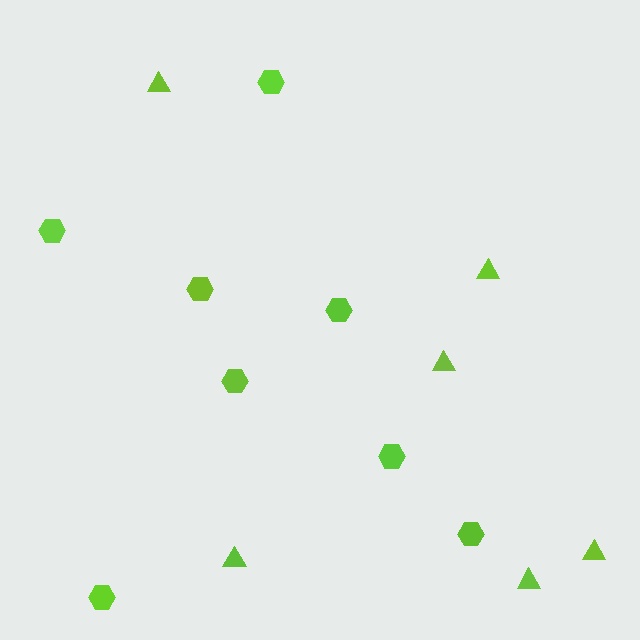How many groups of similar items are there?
There are 2 groups: one group of triangles (6) and one group of hexagons (8).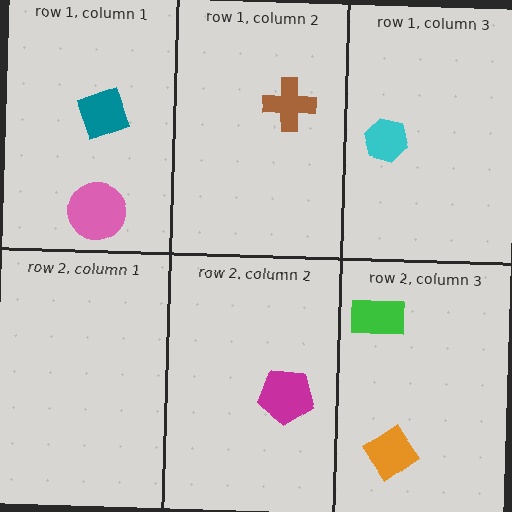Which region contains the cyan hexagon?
The row 1, column 3 region.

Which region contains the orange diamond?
The row 2, column 3 region.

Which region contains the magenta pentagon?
The row 2, column 2 region.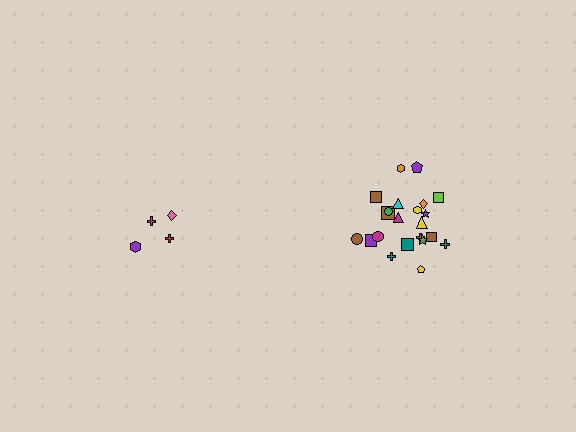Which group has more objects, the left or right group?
The right group.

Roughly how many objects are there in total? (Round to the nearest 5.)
Roughly 25 objects in total.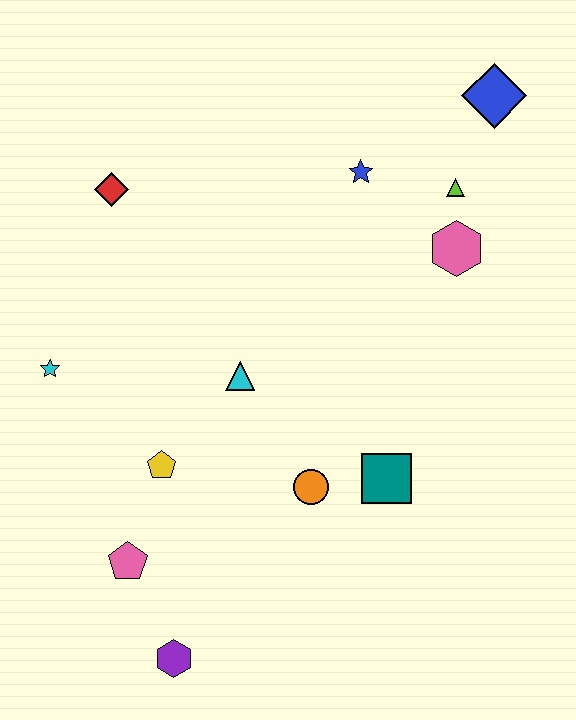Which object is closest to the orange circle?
The teal square is closest to the orange circle.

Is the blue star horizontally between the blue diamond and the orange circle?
Yes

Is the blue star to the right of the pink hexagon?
No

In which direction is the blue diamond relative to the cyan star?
The blue diamond is to the right of the cyan star.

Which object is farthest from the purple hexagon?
The blue diamond is farthest from the purple hexagon.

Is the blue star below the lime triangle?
No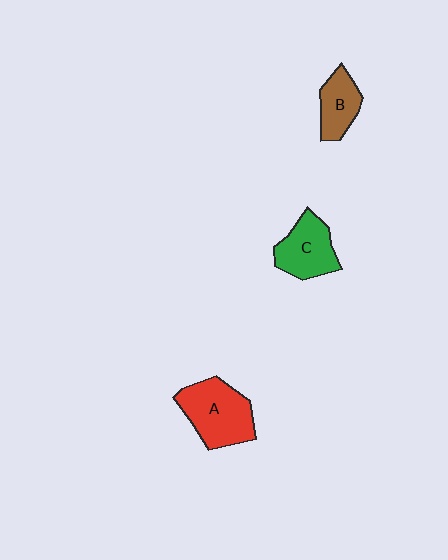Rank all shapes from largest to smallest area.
From largest to smallest: A (red), C (green), B (brown).